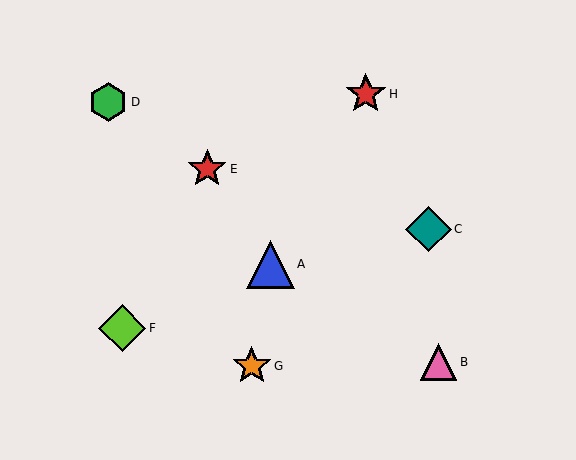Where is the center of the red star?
The center of the red star is at (366, 94).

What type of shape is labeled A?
Shape A is a blue triangle.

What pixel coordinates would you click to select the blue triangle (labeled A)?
Click at (270, 264) to select the blue triangle A.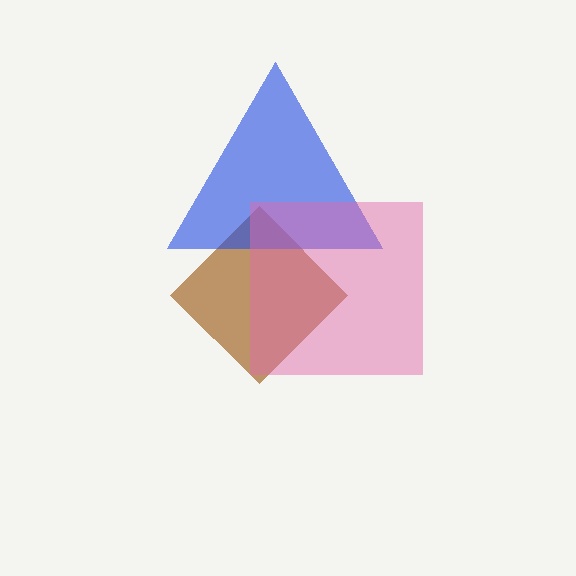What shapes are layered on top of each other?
The layered shapes are: a brown diamond, a blue triangle, a pink square.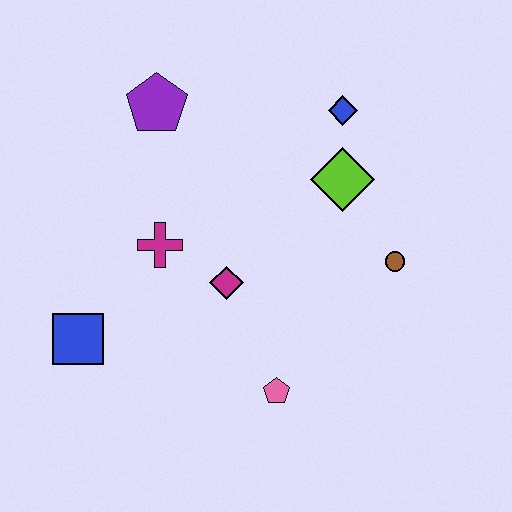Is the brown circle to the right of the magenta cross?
Yes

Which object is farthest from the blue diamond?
The blue square is farthest from the blue diamond.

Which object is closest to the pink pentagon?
The magenta diamond is closest to the pink pentagon.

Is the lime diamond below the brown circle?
No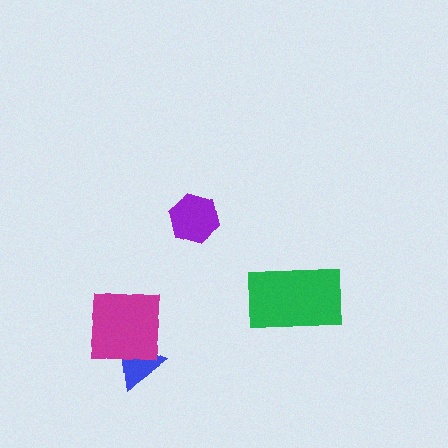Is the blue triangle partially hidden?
Yes, it is partially covered by another shape.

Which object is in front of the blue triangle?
The magenta square is in front of the blue triangle.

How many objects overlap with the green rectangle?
0 objects overlap with the green rectangle.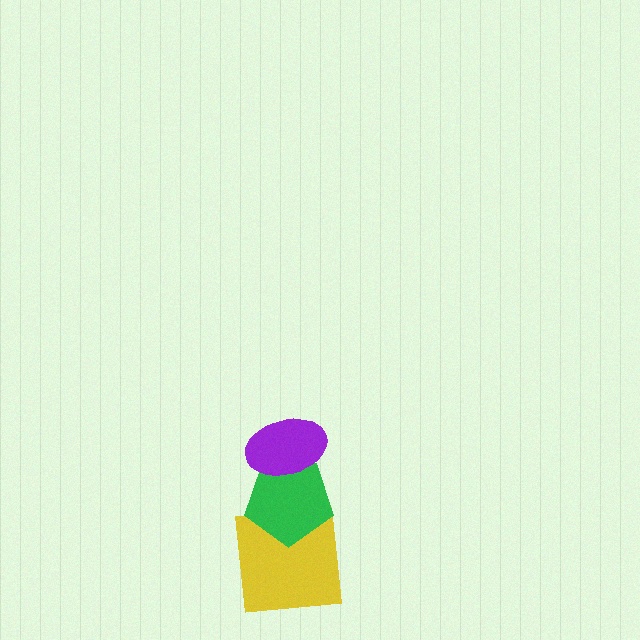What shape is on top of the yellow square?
The green pentagon is on top of the yellow square.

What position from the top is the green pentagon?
The green pentagon is 2nd from the top.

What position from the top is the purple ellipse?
The purple ellipse is 1st from the top.